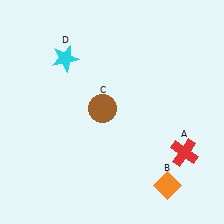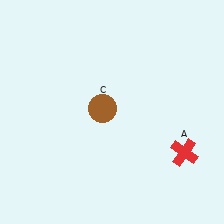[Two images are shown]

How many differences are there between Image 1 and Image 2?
There are 2 differences between the two images.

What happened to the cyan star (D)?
The cyan star (D) was removed in Image 2. It was in the top-left area of Image 1.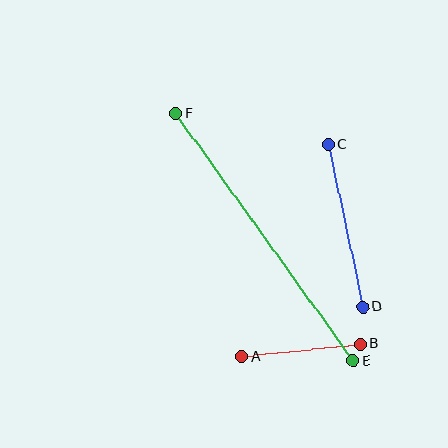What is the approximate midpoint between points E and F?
The midpoint is at approximately (265, 237) pixels.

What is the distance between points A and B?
The distance is approximately 119 pixels.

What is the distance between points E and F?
The distance is approximately 305 pixels.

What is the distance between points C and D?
The distance is approximately 166 pixels.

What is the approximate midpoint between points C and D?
The midpoint is at approximately (345, 226) pixels.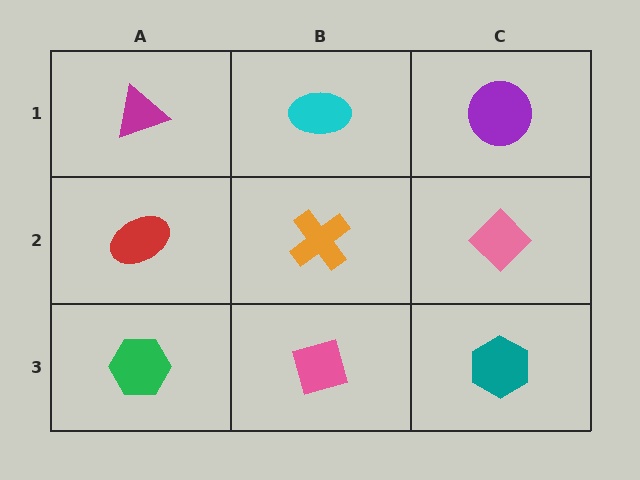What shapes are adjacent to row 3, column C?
A pink diamond (row 2, column C), a pink diamond (row 3, column B).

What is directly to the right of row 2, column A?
An orange cross.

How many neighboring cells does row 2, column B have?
4.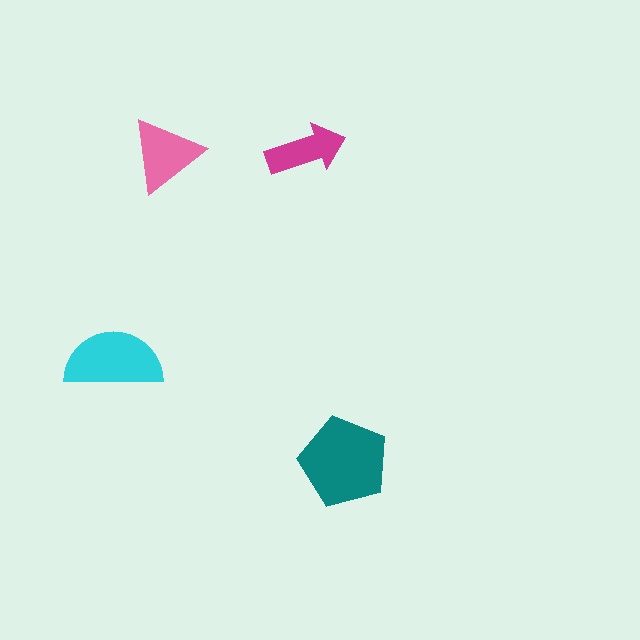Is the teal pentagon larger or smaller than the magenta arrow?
Larger.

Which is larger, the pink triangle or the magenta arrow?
The pink triangle.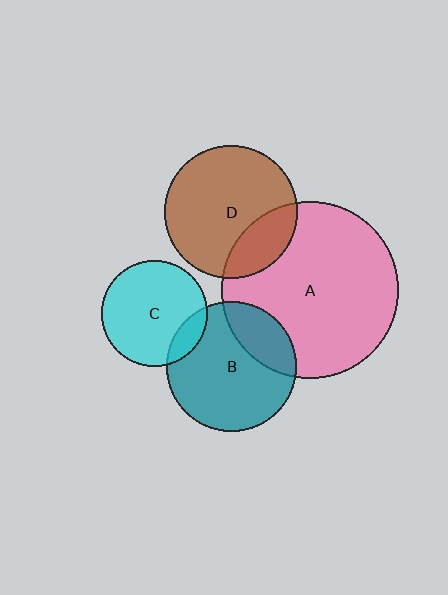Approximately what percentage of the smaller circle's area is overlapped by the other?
Approximately 25%.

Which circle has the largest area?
Circle A (pink).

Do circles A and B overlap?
Yes.